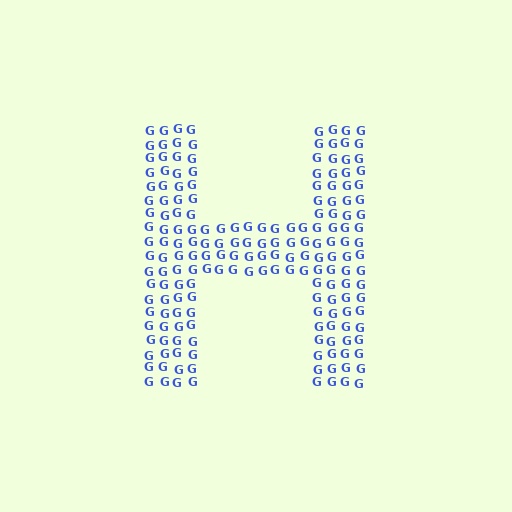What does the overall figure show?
The overall figure shows the letter H.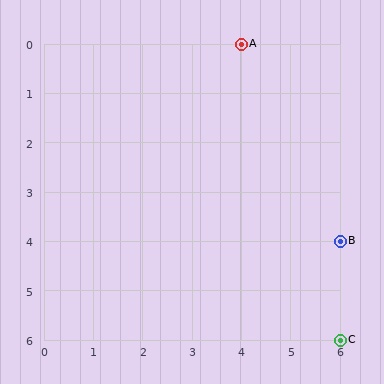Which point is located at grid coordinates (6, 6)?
Point C is at (6, 6).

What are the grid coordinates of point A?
Point A is at grid coordinates (4, 0).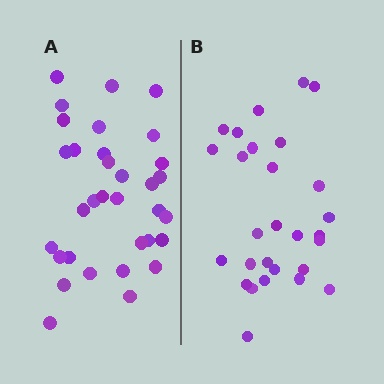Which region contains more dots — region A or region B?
Region A (the left region) has more dots.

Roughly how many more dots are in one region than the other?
Region A has about 5 more dots than region B.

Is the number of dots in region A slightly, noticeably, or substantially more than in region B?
Region A has only slightly more — the two regions are fairly close. The ratio is roughly 1.2 to 1.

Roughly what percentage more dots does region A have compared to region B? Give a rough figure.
About 20% more.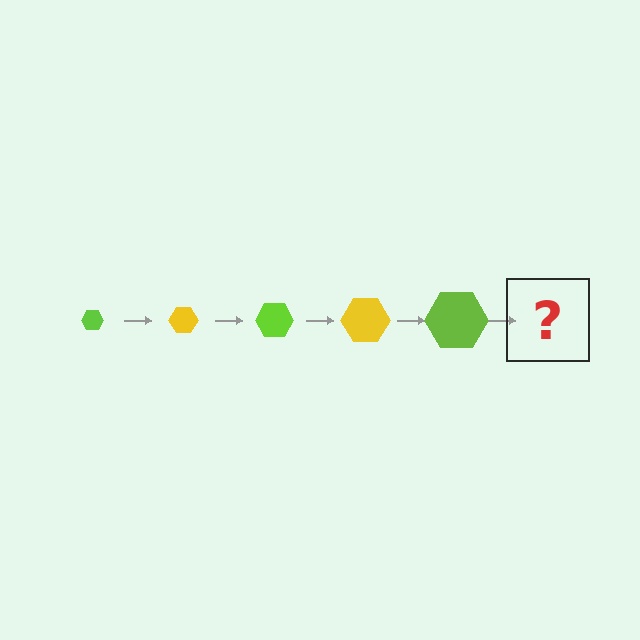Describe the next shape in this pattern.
It should be a yellow hexagon, larger than the previous one.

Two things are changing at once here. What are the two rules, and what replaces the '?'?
The two rules are that the hexagon grows larger each step and the color cycles through lime and yellow. The '?' should be a yellow hexagon, larger than the previous one.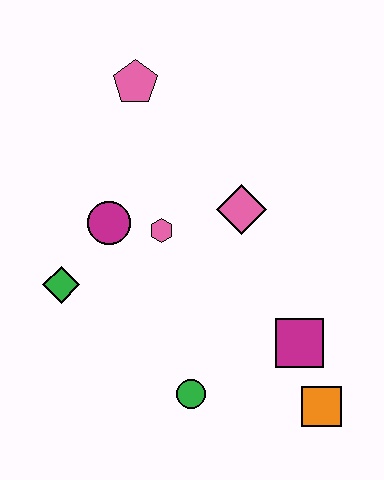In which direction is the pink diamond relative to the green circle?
The pink diamond is above the green circle.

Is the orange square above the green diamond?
No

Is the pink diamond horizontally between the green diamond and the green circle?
No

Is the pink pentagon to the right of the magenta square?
No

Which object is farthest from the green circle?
The pink pentagon is farthest from the green circle.